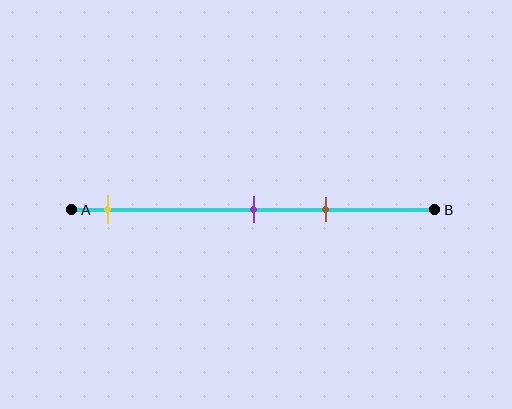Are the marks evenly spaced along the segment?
No, the marks are not evenly spaced.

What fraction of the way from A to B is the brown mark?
The brown mark is approximately 70% (0.7) of the way from A to B.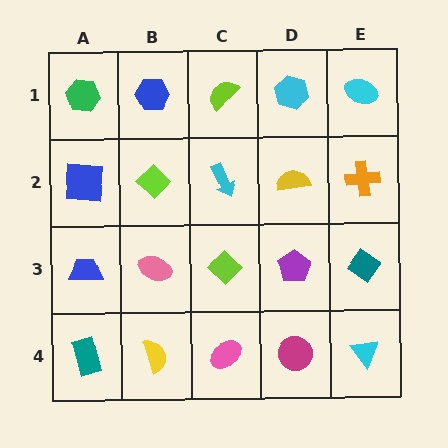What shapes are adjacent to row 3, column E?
An orange cross (row 2, column E), a cyan triangle (row 4, column E), a purple pentagon (row 3, column D).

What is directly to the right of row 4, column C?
A magenta circle.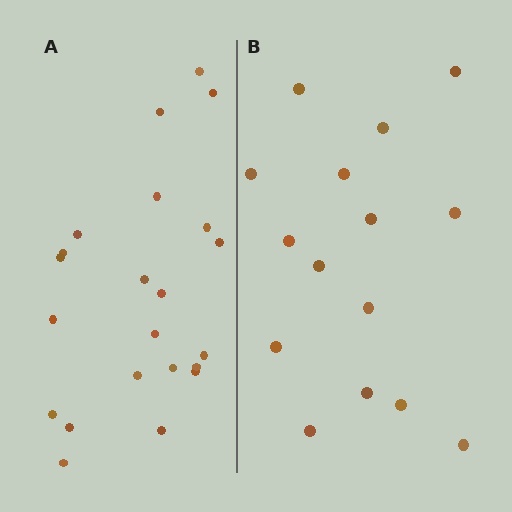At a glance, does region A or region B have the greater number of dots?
Region A (the left region) has more dots.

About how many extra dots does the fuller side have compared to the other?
Region A has roughly 8 or so more dots than region B.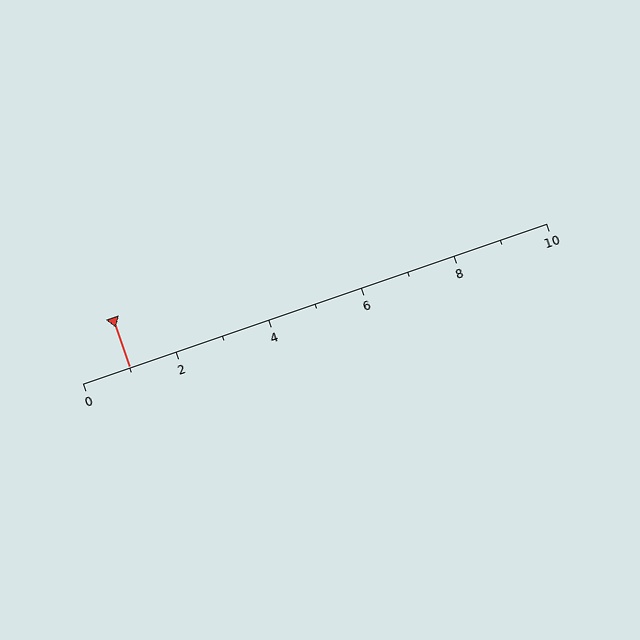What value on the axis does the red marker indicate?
The marker indicates approximately 1.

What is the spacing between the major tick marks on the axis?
The major ticks are spaced 2 apart.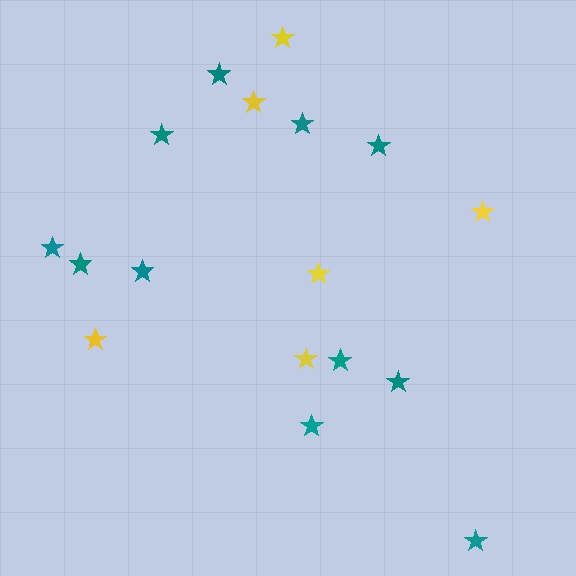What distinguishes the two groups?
There are 2 groups: one group of teal stars (11) and one group of yellow stars (6).